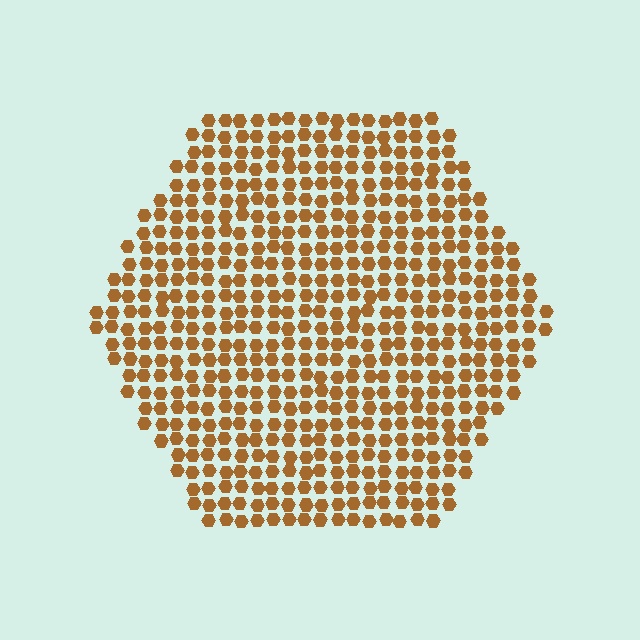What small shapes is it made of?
It is made of small hexagons.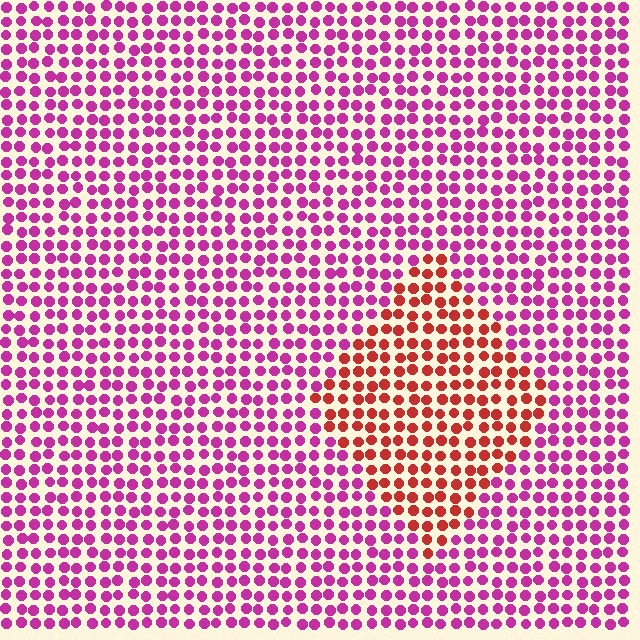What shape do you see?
I see a diamond.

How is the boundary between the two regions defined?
The boundary is defined purely by a slight shift in hue (about 47 degrees). Spacing, size, and orientation are identical on both sides.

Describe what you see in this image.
The image is filled with small magenta elements in a uniform arrangement. A diamond-shaped region is visible where the elements are tinted to a slightly different hue, forming a subtle color boundary.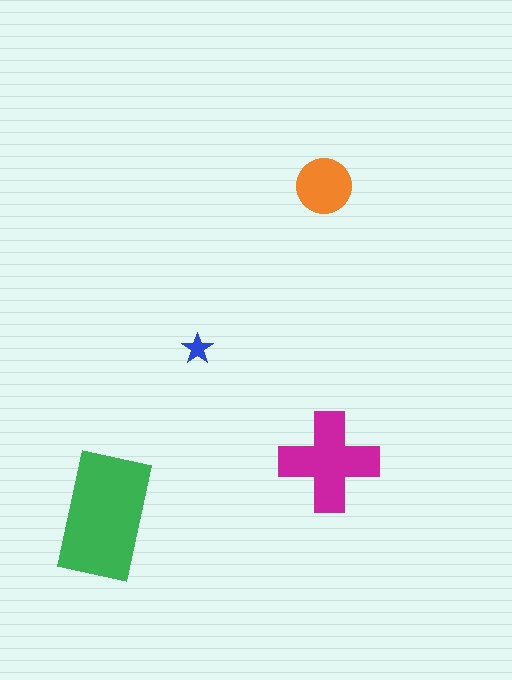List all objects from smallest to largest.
The blue star, the orange circle, the magenta cross, the green rectangle.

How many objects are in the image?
There are 4 objects in the image.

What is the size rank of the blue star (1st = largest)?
4th.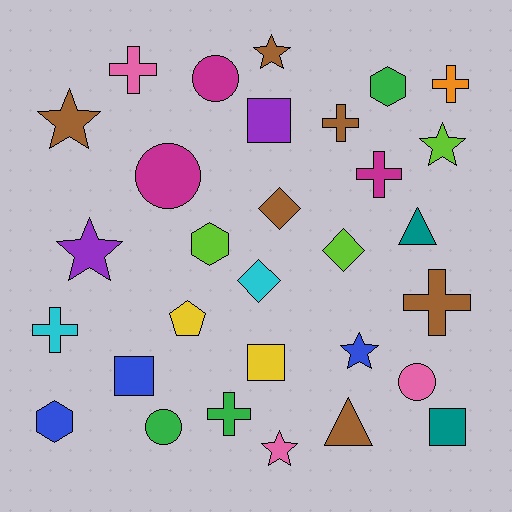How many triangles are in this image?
There are 2 triangles.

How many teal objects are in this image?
There are 2 teal objects.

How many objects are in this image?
There are 30 objects.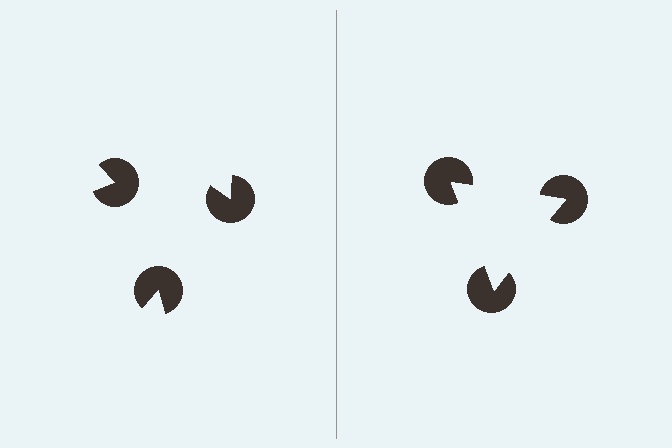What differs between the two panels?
The pac-man discs are positioned identically on both sides; only the wedge orientations differ. On the right they align to a triangle; on the left they are misaligned.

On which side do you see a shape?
An illusory triangle appears on the right side. On the left side the wedge cuts are rotated, so no coherent shape forms.